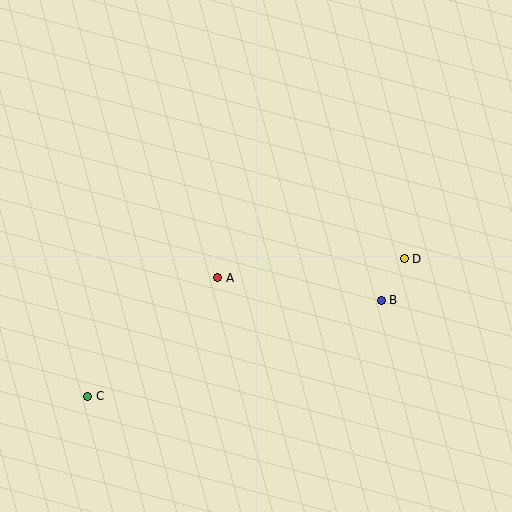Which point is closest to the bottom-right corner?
Point B is closest to the bottom-right corner.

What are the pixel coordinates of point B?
Point B is at (381, 300).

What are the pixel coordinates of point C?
Point C is at (88, 396).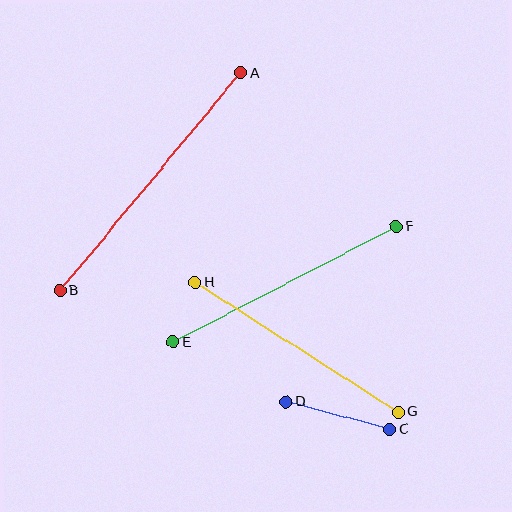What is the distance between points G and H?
The distance is approximately 241 pixels.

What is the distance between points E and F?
The distance is approximately 251 pixels.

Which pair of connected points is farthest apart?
Points A and B are farthest apart.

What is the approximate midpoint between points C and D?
The midpoint is at approximately (338, 415) pixels.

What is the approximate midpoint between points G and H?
The midpoint is at approximately (297, 347) pixels.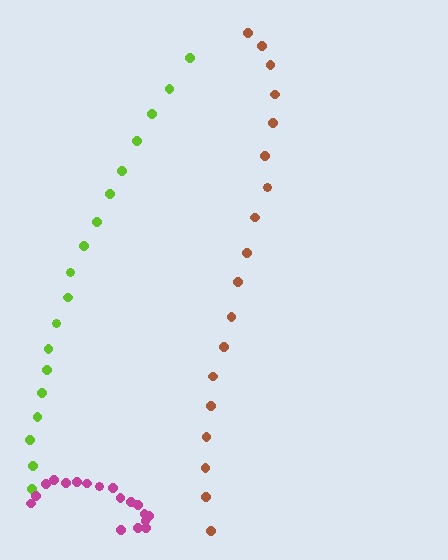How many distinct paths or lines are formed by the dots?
There are 3 distinct paths.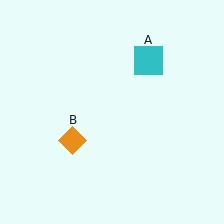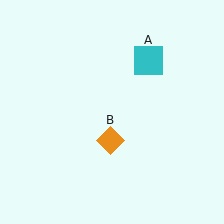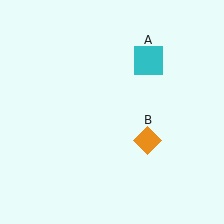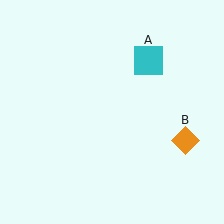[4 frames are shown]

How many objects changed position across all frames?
1 object changed position: orange diamond (object B).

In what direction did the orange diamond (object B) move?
The orange diamond (object B) moved right.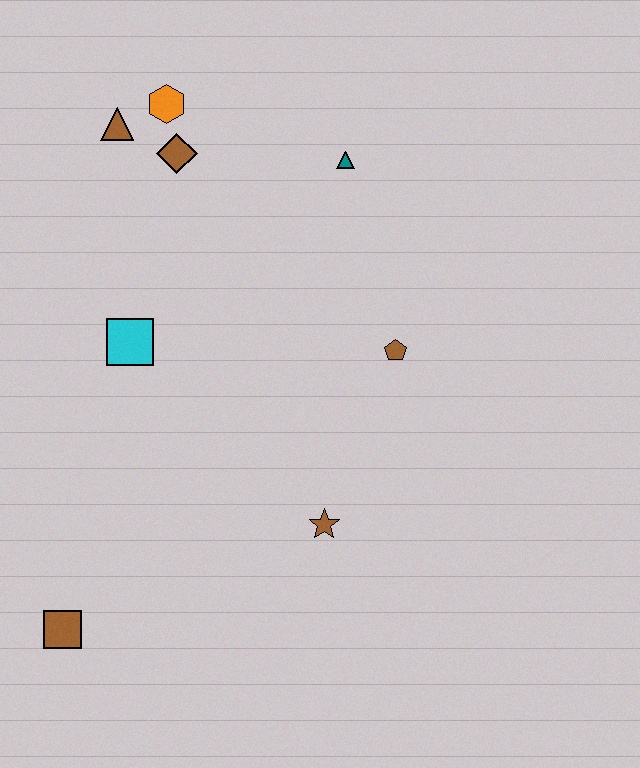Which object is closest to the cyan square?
The brown diamond is closest to the cyan square.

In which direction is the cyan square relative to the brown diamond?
The cyan square is below the brown diamond.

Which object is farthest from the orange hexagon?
The brown square is farthest from the orange hexagon.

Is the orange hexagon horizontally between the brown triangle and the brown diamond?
Yes